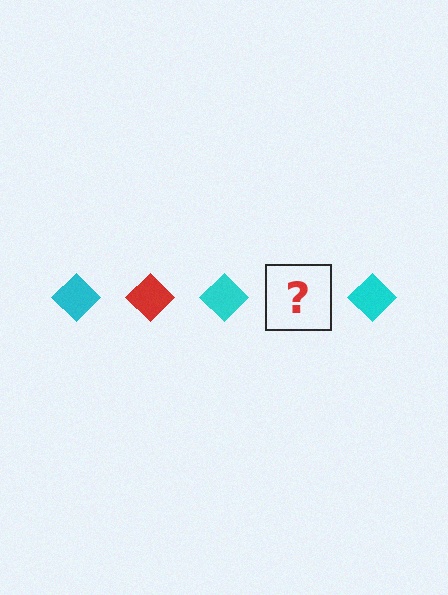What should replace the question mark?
The question mark should be replaced with a red diamond.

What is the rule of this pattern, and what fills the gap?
The rule is that the pattern cycles through cyan, red diamonds. The gap should be filled with a red diamond.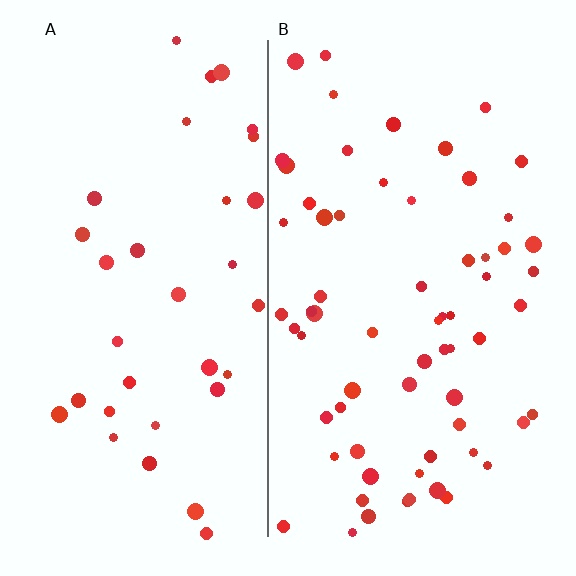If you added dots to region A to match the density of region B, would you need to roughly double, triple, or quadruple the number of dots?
Approximately double.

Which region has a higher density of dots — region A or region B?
B (the right).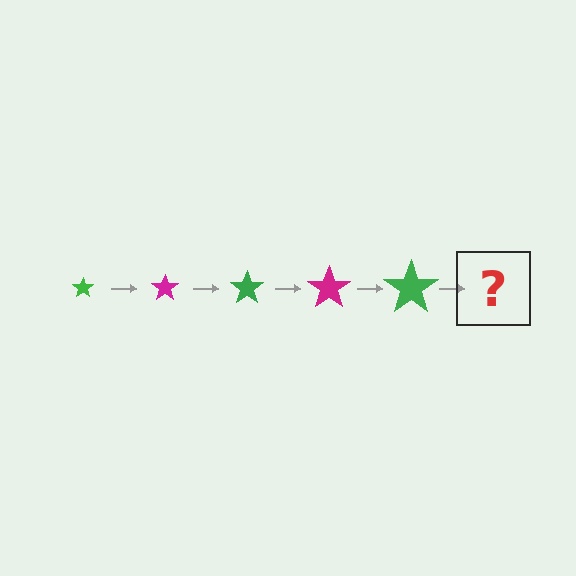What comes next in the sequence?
The next element should be a magenta star, larger than the previous one.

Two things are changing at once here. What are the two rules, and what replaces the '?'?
The two rules are that the star grows larger each step and the color cycles through green and magenta. The '?' should be a magenta star, larger than the previous one.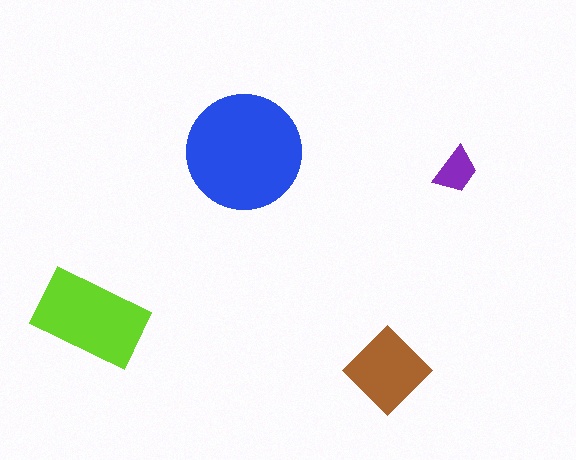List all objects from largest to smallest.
The blue circle, the lime rectangle, the brown diamond, the purple trapezoid.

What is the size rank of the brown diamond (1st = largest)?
3rd.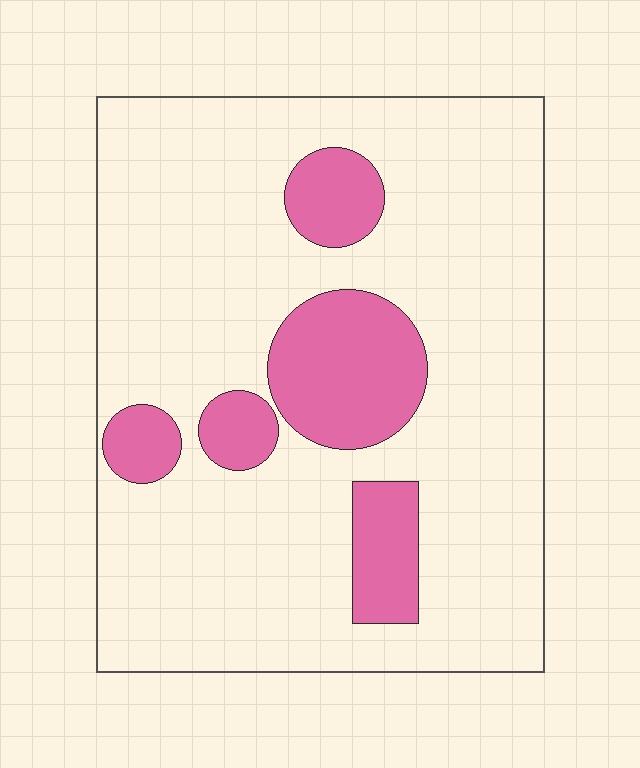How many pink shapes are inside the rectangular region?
5.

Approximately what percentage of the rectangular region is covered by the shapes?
Approximately 20%.